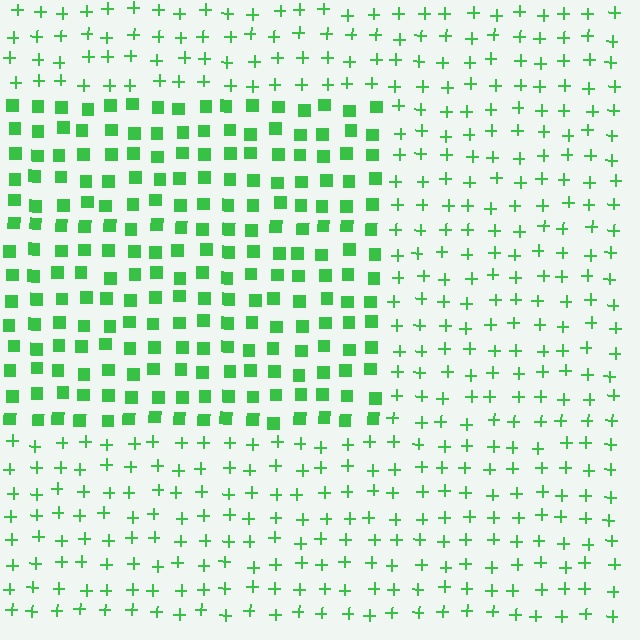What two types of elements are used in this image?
The image uses squares inside the rectangle region and plus signs outside it.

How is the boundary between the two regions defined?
The boundary is defined by a change in element shape: squares inside vs. plus signs outside. All elements share the same color and spacing.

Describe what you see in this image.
The image is filled with small green elements arranged in a uniform grid. A rectangle-shaped region contains squares, while the surrounding area contains plus signs. The boundary is defined purely by the change in element shape.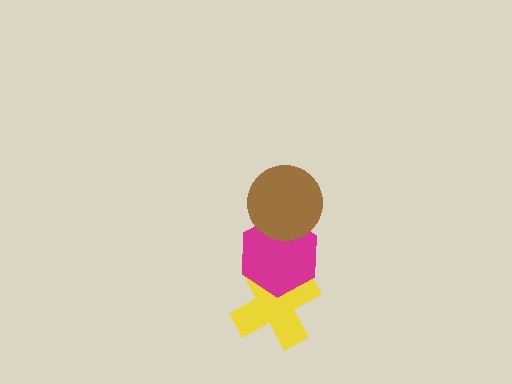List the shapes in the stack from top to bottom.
From top to bottom: the brown circle, the magenta hexagon, the yellow cross.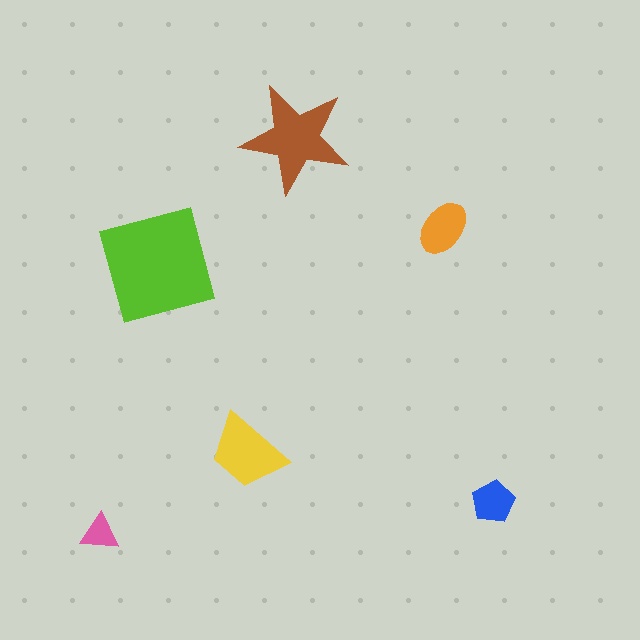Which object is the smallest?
The pink triangle.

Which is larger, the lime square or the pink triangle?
The lime square.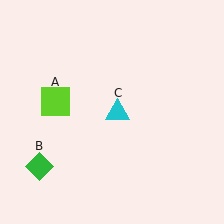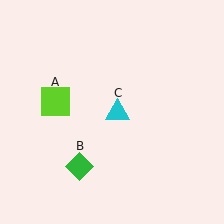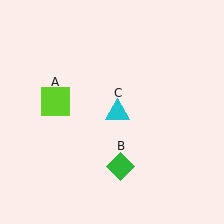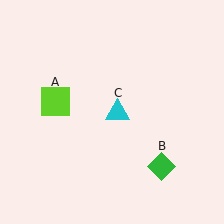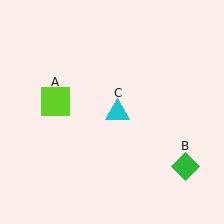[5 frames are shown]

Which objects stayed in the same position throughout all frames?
Lime square (object A) and cyan triangle (object C) remained stationary.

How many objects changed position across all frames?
1 object changed position: green diamond (object B).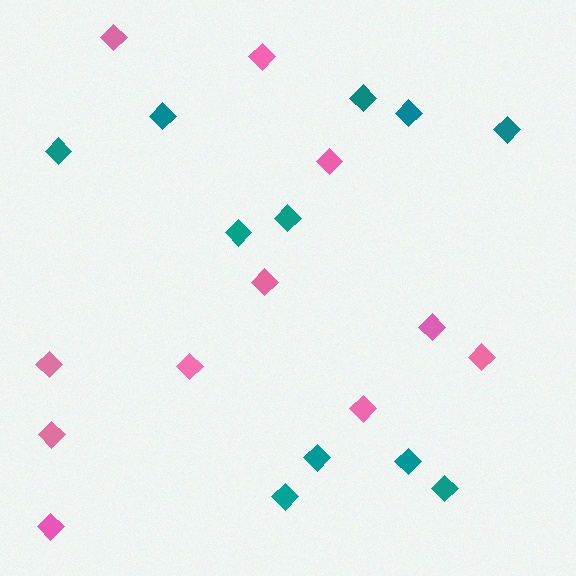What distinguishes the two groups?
There are 2 groups: one group of pink diamonds (11) and one group of teal diamonds (11).